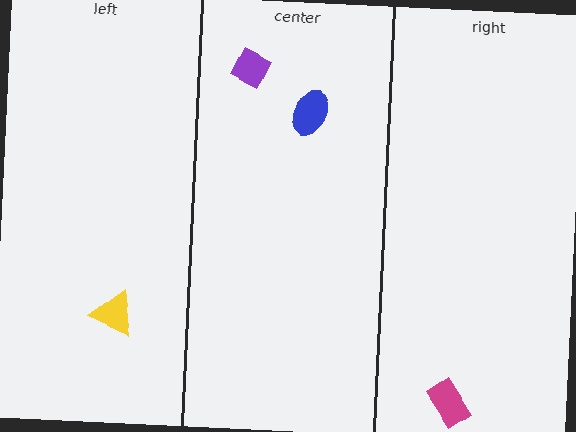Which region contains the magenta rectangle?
The right region.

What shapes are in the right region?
The magenta rectangle.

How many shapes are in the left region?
1.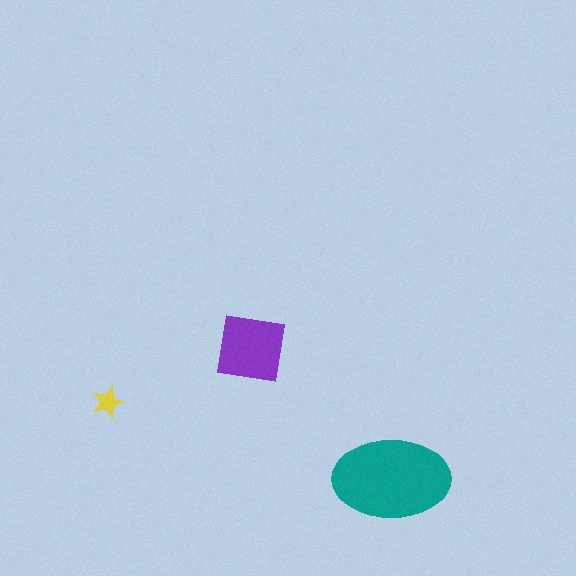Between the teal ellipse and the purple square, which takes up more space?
The teal ellipse.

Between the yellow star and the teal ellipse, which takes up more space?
The teal ellipse.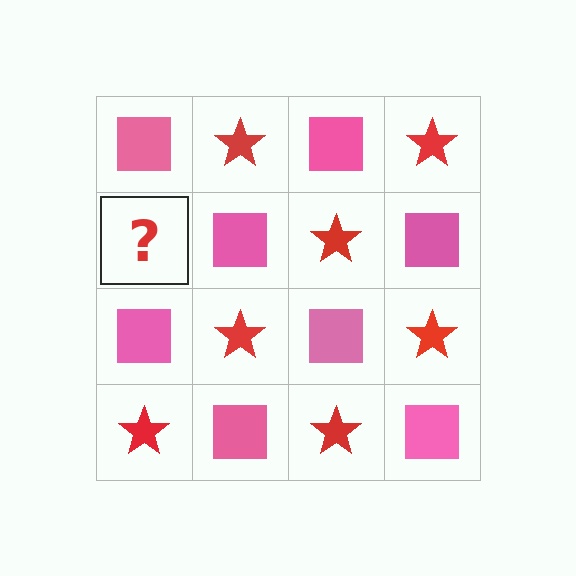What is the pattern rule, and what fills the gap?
The rule is that it alternates pink square and red star in a checkerboard pattern. The gap should be filled with a red star.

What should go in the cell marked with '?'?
The missing cell should contain a red star.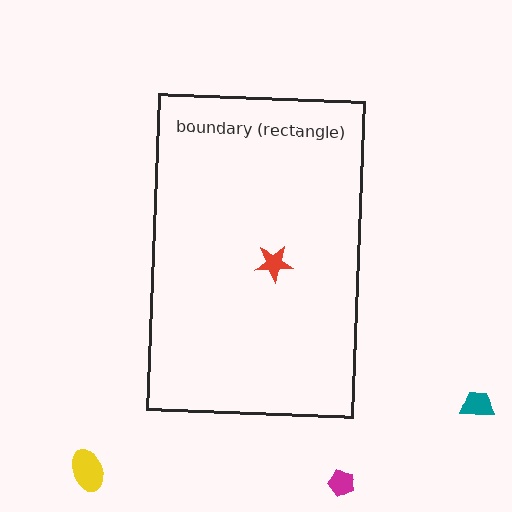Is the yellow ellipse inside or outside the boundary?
Outside.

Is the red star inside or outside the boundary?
Inside.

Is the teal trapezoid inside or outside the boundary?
Outside.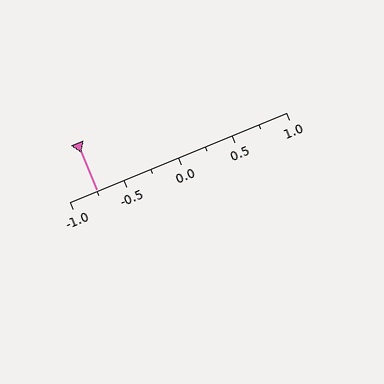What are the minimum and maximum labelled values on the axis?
The axis runs from -1.0 to 1.0.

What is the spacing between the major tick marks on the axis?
The major ticks are spaced 0.5 apart.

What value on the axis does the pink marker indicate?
The marker indicates approximately -0.75.